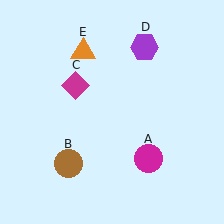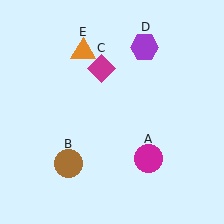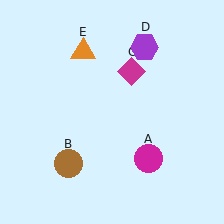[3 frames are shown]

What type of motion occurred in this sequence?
The magenta diamond (object C) rotated clockwise around the center of the scene.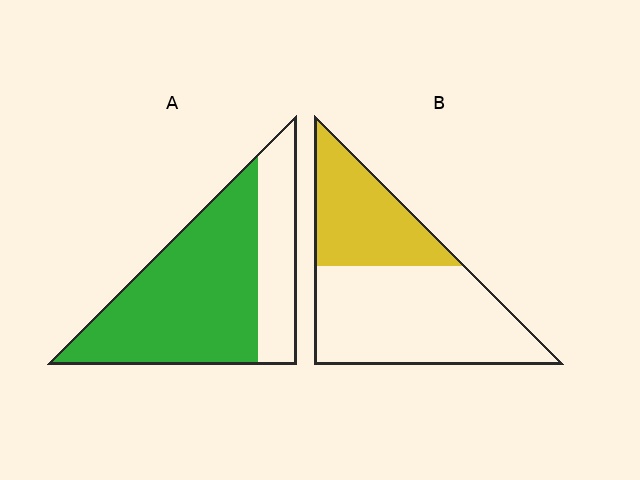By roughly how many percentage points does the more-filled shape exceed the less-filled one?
By roughly 35 percentage points (A over B).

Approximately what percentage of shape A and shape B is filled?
A is approximately 70% and B is approximately 35%.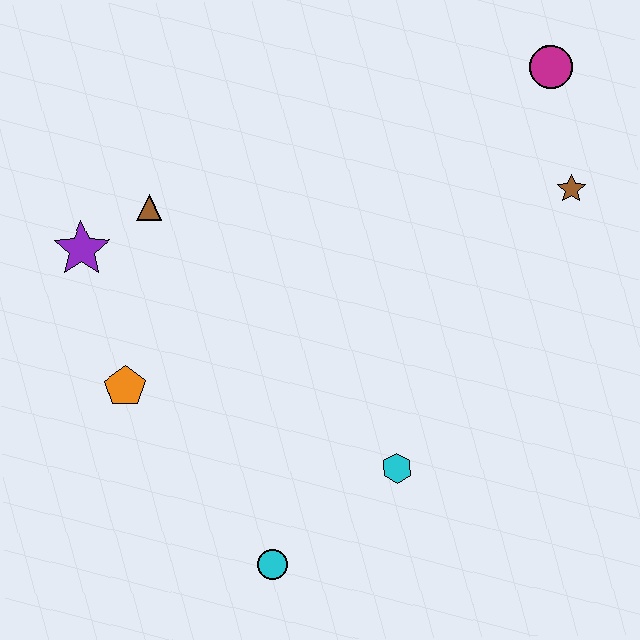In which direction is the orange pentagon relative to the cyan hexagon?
The orange pentagon is to the left of the cyan hexagon.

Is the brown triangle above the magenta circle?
No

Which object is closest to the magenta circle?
The brown star is closest to the magenta circle.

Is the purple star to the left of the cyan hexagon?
Yes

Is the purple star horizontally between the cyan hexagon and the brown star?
No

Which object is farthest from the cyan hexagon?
The magenta circle is farthest from the cyan hexagon.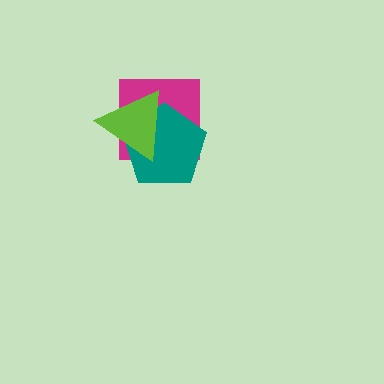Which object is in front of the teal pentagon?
The lime triangle is in front of the teal pentagon.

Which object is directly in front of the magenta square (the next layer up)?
The teal pentagon is directly in front of the magenta square.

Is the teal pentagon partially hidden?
Yes, it is partially covered by another shape.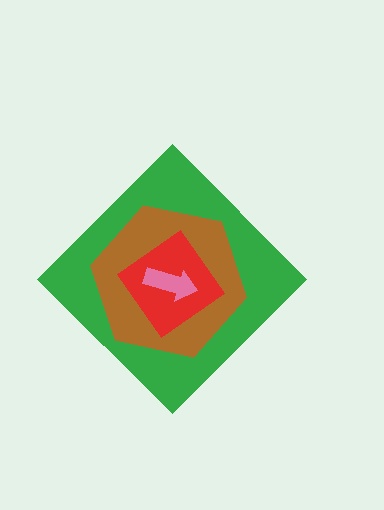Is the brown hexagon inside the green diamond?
Yes.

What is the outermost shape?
The green diamond.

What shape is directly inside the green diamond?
The brown hexagon.